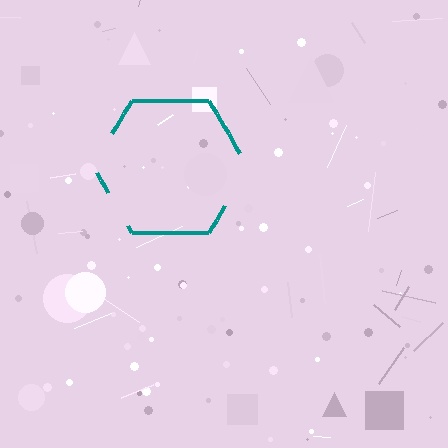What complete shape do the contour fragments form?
The contour fragments form a hexagon.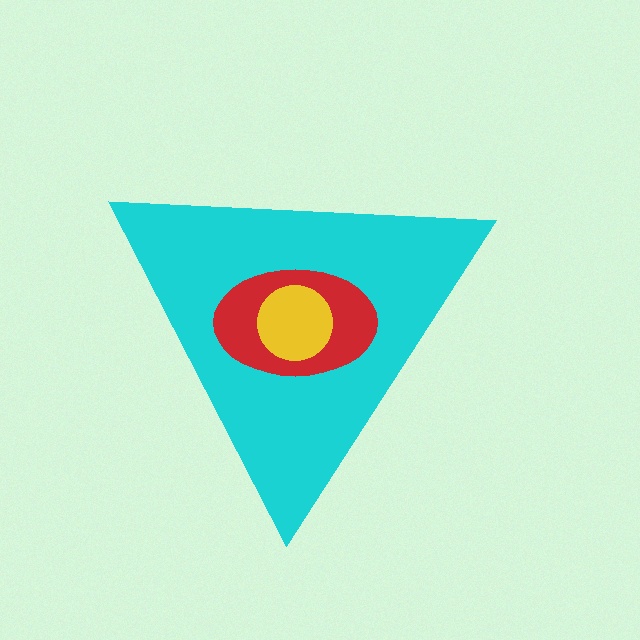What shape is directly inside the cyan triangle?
The red ellipse.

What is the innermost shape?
The yellow circle.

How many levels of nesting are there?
3.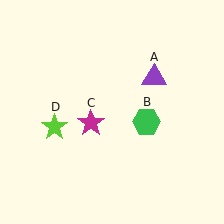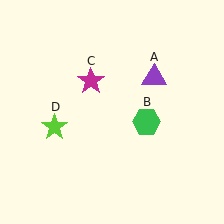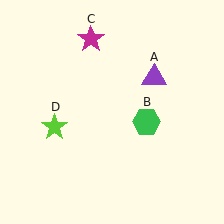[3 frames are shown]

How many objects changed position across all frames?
1 object changed position: magenta star (object C).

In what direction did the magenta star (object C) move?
The magenta star (object C) moved up.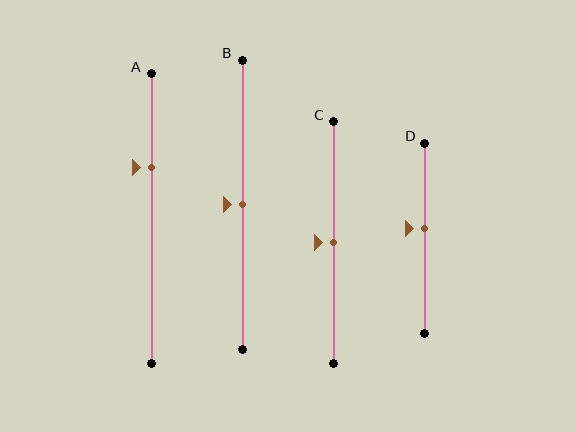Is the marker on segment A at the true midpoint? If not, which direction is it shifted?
No, the marker on segment A is shifted upward by about 18% of the segment length.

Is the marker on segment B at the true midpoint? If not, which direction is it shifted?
Yes, the marker on segment B is at the true midpoint.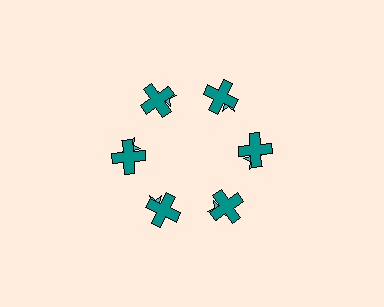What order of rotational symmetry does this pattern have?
This pattern has 6-fold rotational symmetry.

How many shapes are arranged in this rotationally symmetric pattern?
There are 12 shapes, arranged in 6 groups of 2.